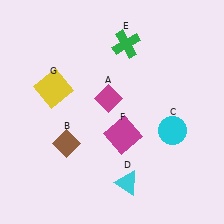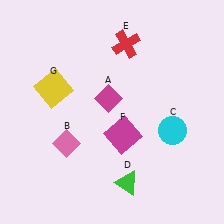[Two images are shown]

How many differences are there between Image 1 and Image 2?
There are 3 differences between the two images.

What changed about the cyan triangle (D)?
In Image 1, D is cyan. In Image 2, it changed to green.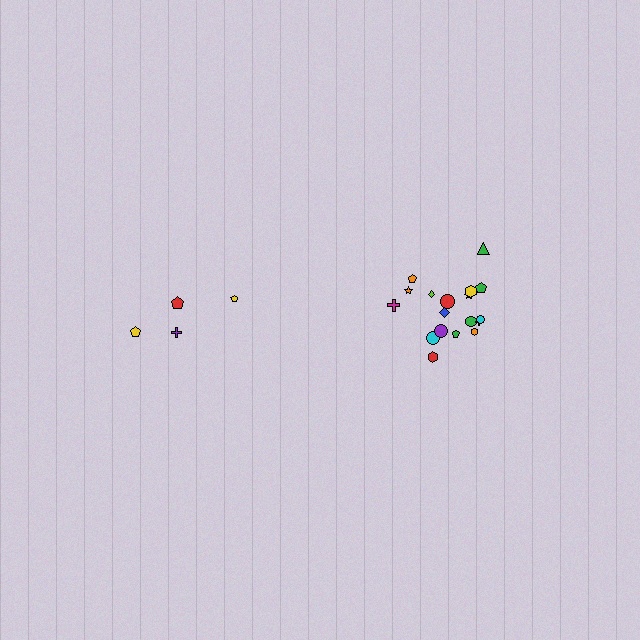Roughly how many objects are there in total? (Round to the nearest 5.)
Roughly 20 objects in total.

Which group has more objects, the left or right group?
The right group.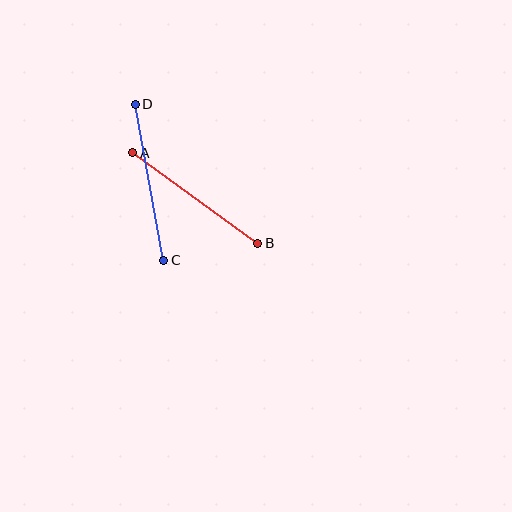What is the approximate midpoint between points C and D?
The midpoint is at approximately (150, 182) pixels.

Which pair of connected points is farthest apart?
Points C and D are farthest apart.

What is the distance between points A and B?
The distance is approximately 154 pixels.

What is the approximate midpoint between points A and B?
The midpoint is at approximately (195, 198) pixels.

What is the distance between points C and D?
The distance is approximately 159 pixels.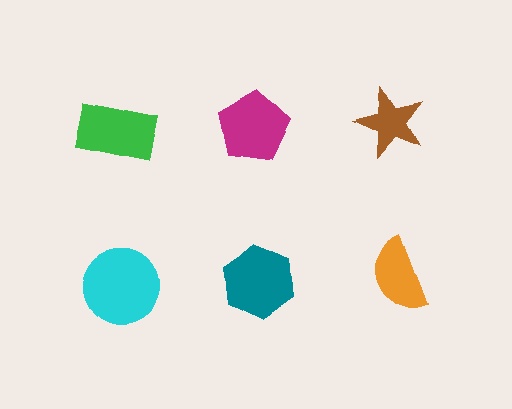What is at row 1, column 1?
A green rectangle.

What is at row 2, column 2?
A teal hexagon.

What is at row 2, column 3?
An orange semicircle.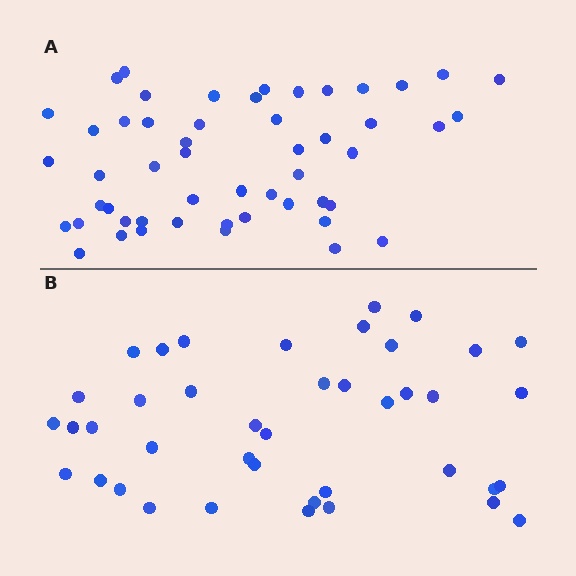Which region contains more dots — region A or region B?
Region A (the top region) has more dots.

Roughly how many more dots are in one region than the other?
Region A has roughly 12 or so more dots than region B.